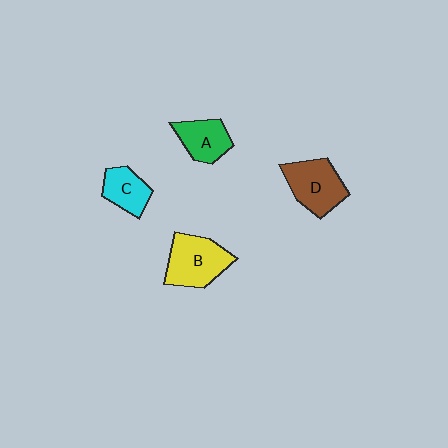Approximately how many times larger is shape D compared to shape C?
Approximately 1.5 times.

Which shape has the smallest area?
Shape C (cyan).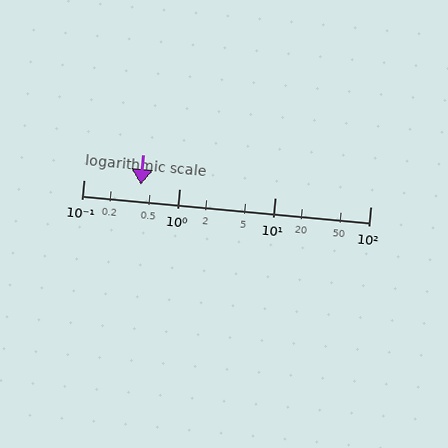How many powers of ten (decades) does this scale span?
The scale spans 3 decades, from 0.1 to 100.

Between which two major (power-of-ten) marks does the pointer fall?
The pointer is between 0.1 and 1.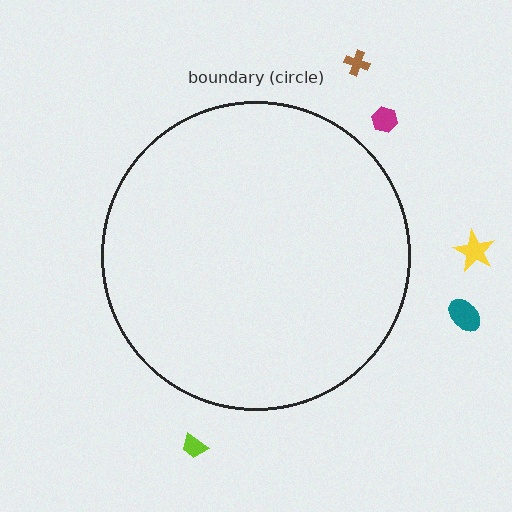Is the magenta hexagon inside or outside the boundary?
Outside.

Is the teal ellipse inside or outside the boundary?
Outside.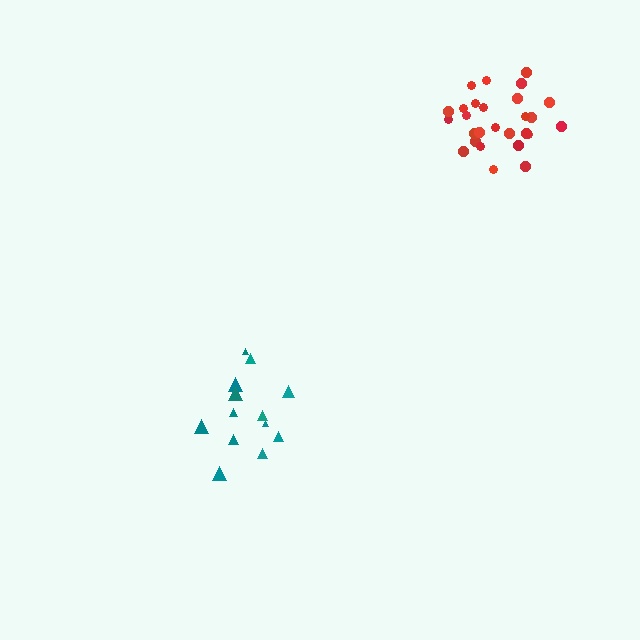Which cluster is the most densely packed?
Red.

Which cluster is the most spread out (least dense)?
Teal.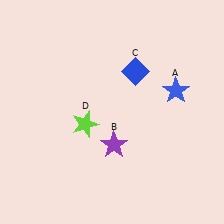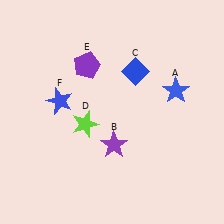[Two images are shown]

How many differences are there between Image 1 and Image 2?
There are 2 differences between the two images.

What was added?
A purple pentagon (E), a blue star (F) were added in Image 2.